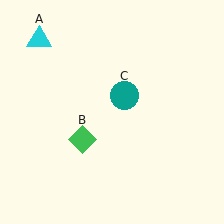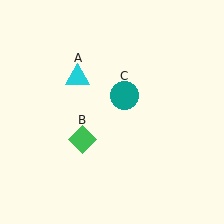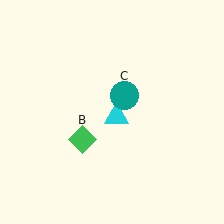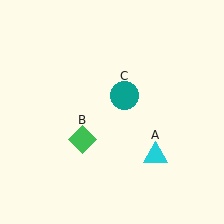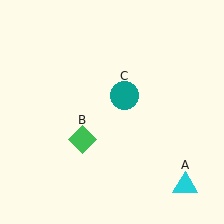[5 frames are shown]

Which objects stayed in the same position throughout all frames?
Green diamond (object B) and teal circle (object C) remained stationary.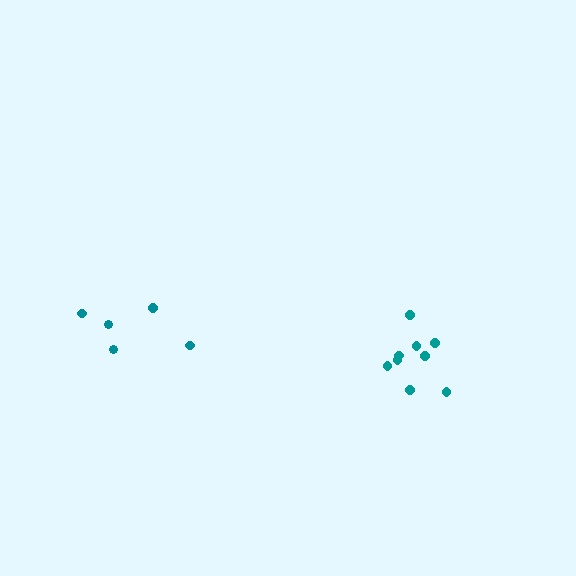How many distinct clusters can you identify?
There are 2 distinct clusters.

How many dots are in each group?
Group 1: 9 dots, Group 2: 5 dots (14 total).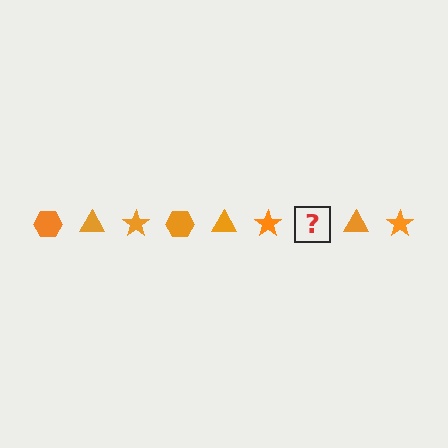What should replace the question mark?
The question mark should be replaced with an orange hexagon.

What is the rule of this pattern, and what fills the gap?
The rule is that the pattern cycles through hexagon, triangle, star shapes in orange. The gap should be filled with an orange hexagon.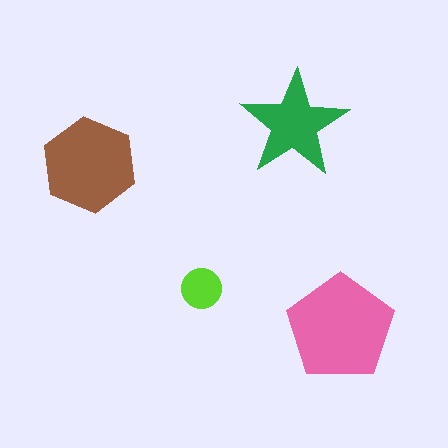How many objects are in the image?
There are 4 objects in the image.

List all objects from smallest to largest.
The lime circle, the green star, the brown hexagon, the pink pentagon.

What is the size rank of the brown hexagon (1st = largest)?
2nd.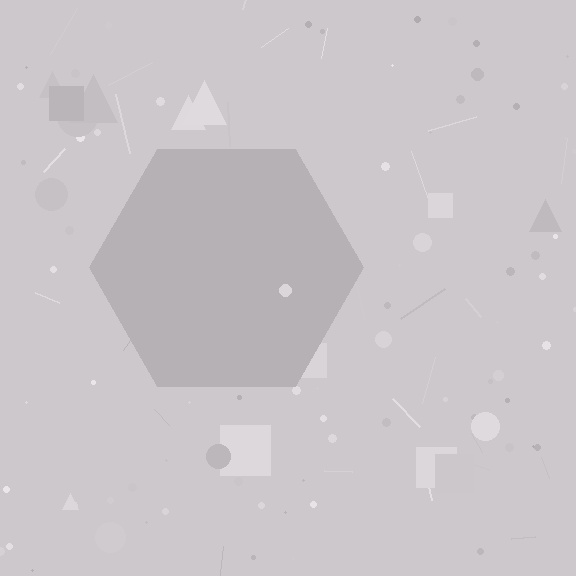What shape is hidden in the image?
A hexagon is hidden in the image.